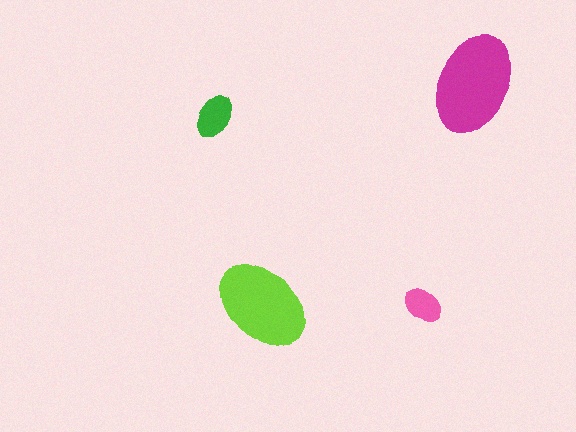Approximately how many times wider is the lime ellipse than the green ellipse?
About 2 times wider.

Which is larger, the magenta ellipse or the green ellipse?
The magenta one.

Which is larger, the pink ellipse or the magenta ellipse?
The magenta one.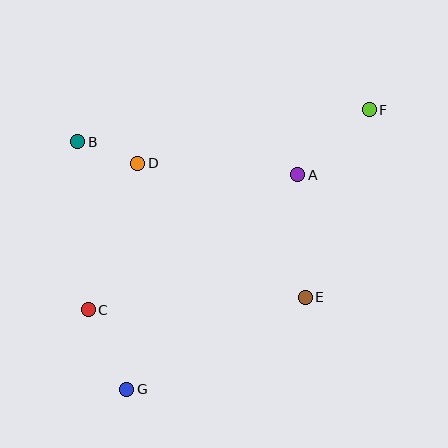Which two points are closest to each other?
Points B and D are closest to each other.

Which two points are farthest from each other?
Points F and G are farthest from each other.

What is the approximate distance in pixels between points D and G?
The distance between D and G is approximately 226 pixels.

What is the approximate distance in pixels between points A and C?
The distance between A and C is approximately 250 pixels.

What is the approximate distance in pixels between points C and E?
The distance between C and E is approximately 217 pixels.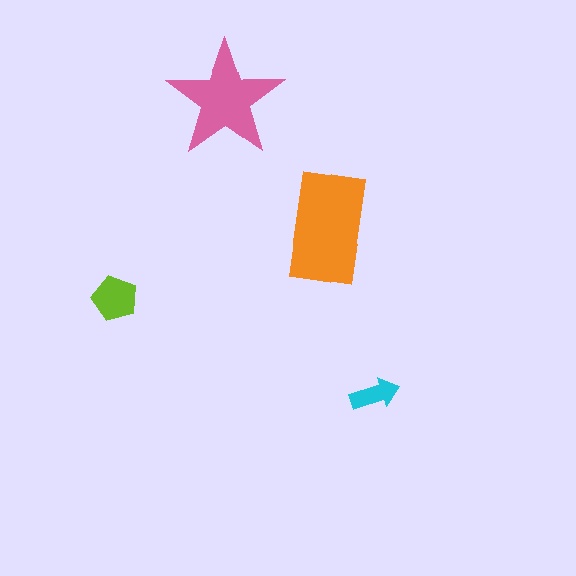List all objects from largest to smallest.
The orange rectangle, the pink star, the lime pentagon, the cyan arrow.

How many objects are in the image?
There are 4 objects in the image.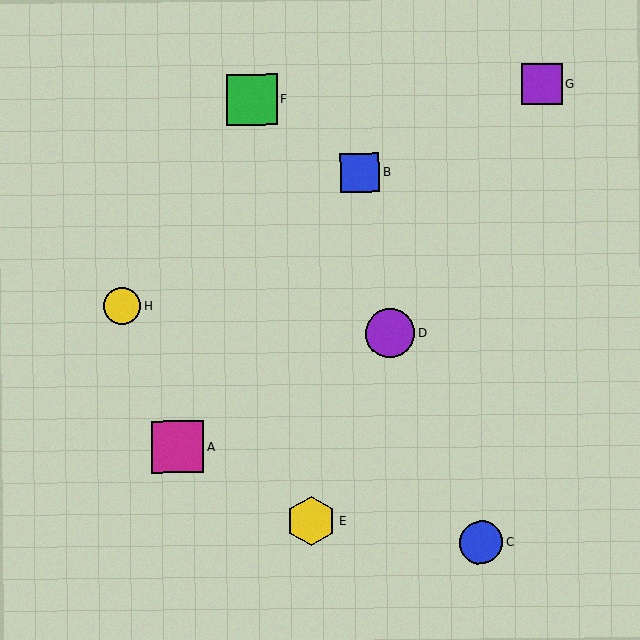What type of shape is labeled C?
Shape C is a blue circle.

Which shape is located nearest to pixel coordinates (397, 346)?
The purple circle (labeled D) at (390, 333) is nearest to that location.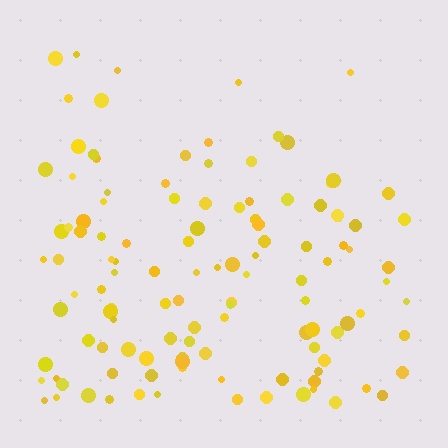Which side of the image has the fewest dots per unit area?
The top.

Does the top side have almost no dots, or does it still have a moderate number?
Still a moderate number, just noticeably fewer than the bottom.